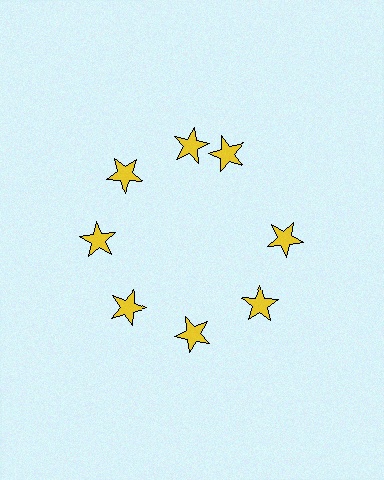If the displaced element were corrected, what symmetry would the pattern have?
It would have 8-fold rotational symmetry — the pattern would map onto itself every 45 degrees.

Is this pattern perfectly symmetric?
No. The 8 yellow stars are arranged in a ring, but one element near the 2 o'clock position is rotated out of alignment along the ring, breaking the 8-fold rotational symmetry.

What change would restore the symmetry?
The symmetry would be restored by rotating it back into even spacing with its neighbors so that all 8 stars sit at equal angles and equal distance from the center.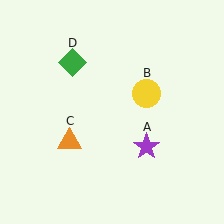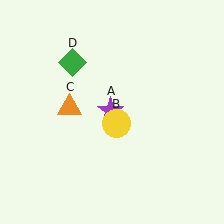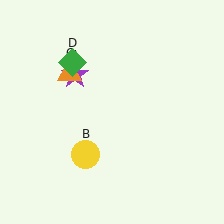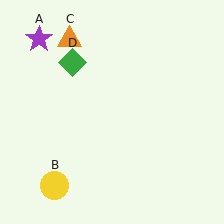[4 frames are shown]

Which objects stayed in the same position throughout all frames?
Green diamond (object D) remained stationary.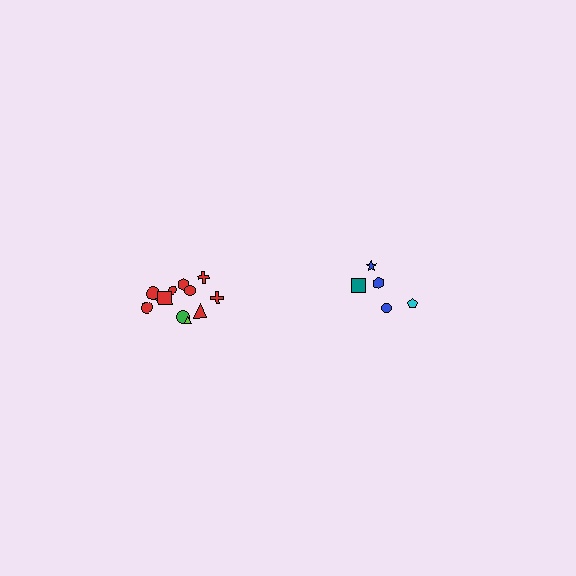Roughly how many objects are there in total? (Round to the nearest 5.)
Roughly 15 objects in total.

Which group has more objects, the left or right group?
The left group.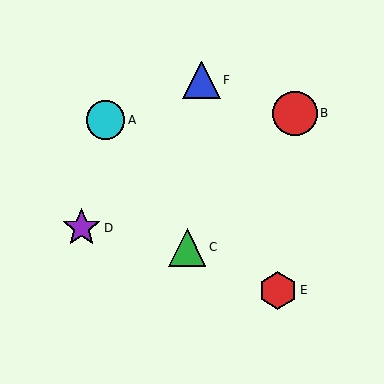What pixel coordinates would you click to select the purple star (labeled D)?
Click at (82, 228) to select the purple star D.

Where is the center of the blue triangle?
The center of the blue triangle is at (201, 80).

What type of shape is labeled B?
Shape B is a red circle.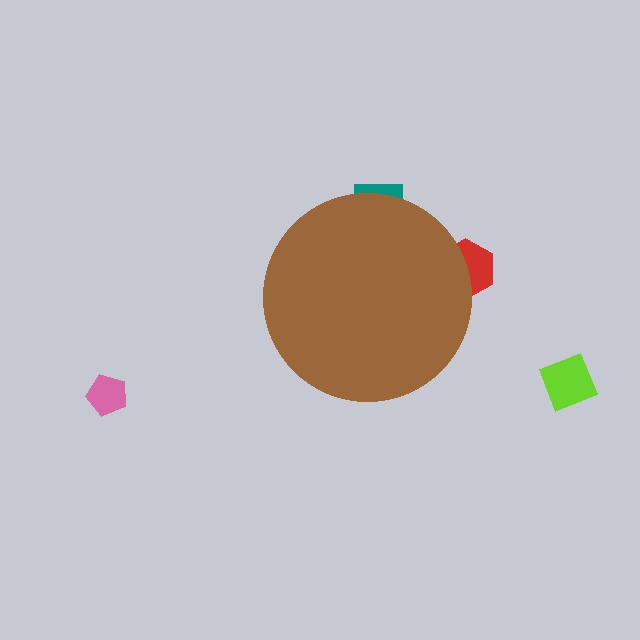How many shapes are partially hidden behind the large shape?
2 shapes are partially hidden.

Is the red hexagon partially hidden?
Yes, the red hexagon is partially hidden behind the brown circle.